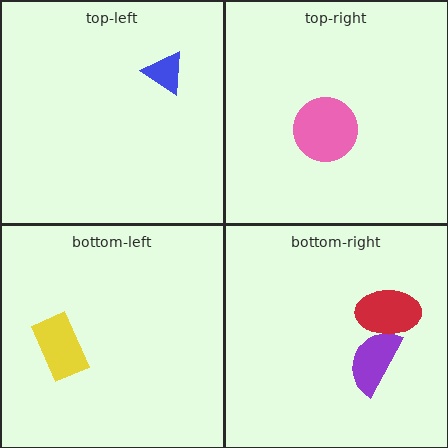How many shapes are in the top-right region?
1.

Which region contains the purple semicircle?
The bottom-right region.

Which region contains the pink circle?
The top-right region.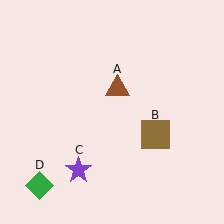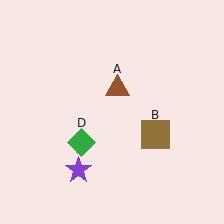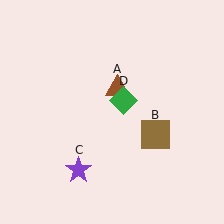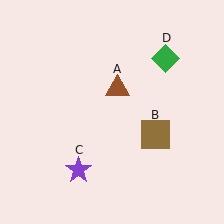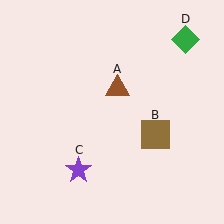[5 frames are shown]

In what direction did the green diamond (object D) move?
The green diamond (object D) moved up and to the right.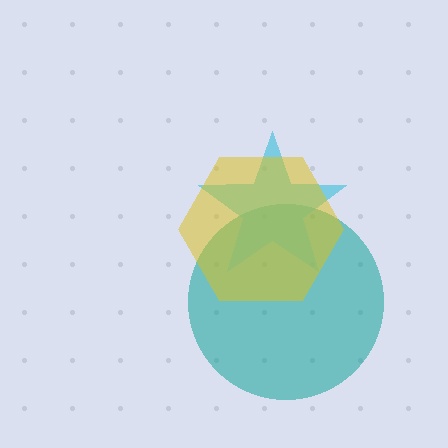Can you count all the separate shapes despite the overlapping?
Yes, there are 3 separate shapes.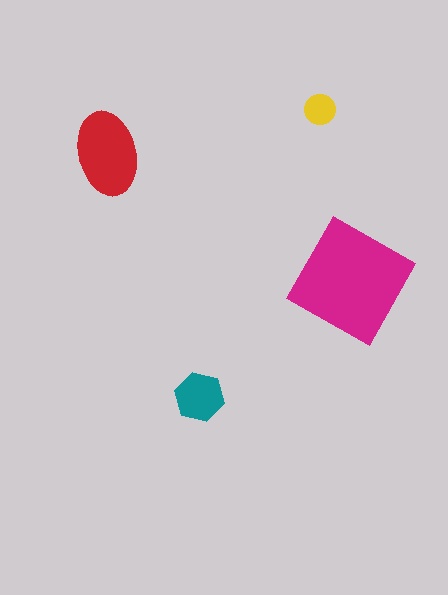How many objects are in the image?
There are 4 objects in the image.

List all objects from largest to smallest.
The magenta square, the red ellipse, the teal hexagon, the yellow circle.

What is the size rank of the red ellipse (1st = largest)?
2nd.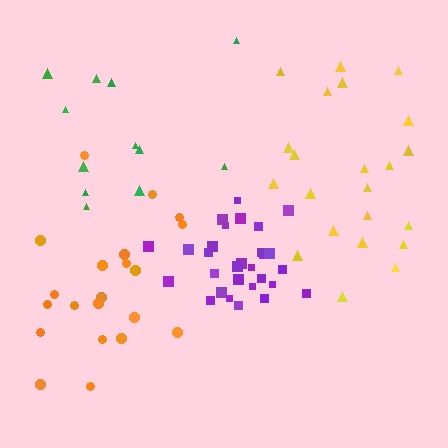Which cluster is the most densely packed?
Purple.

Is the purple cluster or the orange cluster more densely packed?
Purple.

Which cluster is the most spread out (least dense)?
Green.